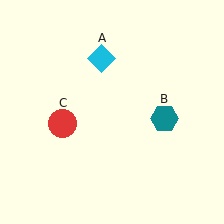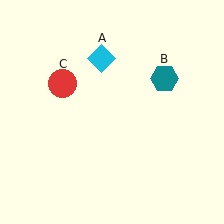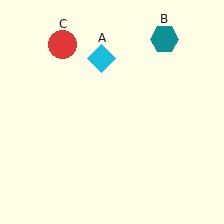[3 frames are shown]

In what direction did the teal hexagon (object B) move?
The teal hexagon (object B) moved up.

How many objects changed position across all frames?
2 objects changed position: teal hexagon (object B), red circle (object C).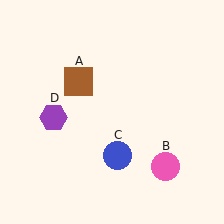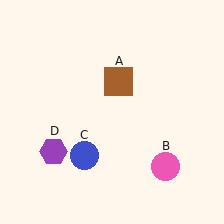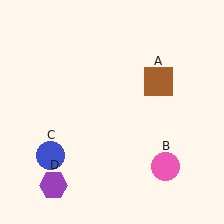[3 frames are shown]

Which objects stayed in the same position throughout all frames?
Pink circle (object B) remained stationary.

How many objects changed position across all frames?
3 objects changed position: brown square (object A), blue circle (object C), purple hexagon (object D).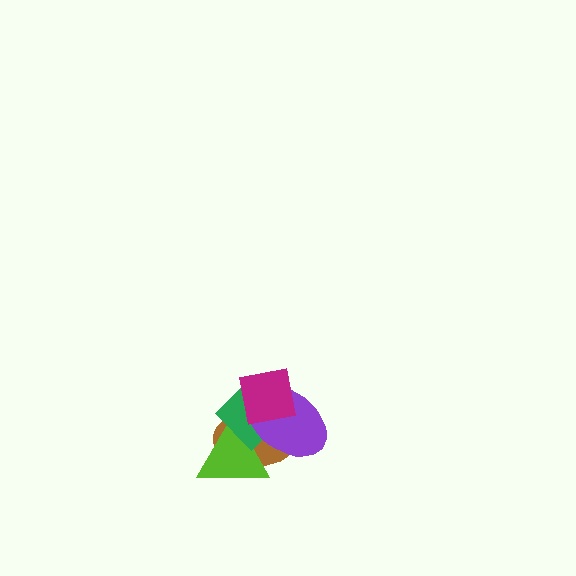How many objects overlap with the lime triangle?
3 objects overlap with the lime triangle.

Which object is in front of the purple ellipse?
The magenta square is in front of the purple ellipse.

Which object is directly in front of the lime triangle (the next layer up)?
The green diamond is directly in front of the lime triangle.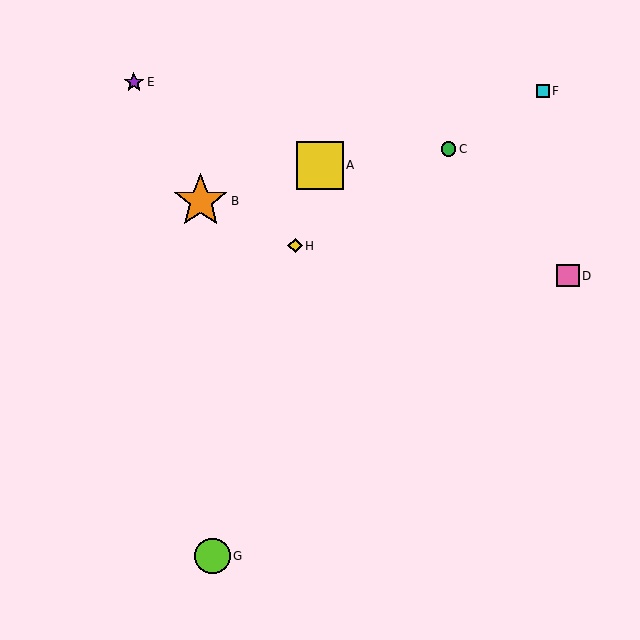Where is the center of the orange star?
The center of the orange star is at (201, 201).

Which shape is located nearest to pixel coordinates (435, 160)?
The green circle (labeled C) at (448, 149) is nearest to that location.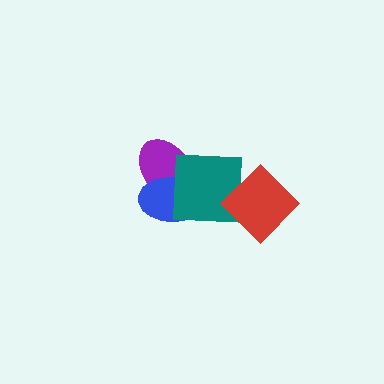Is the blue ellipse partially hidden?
Yes, it is partially covered by another shape.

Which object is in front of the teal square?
The red diamond is in front of the teal square.